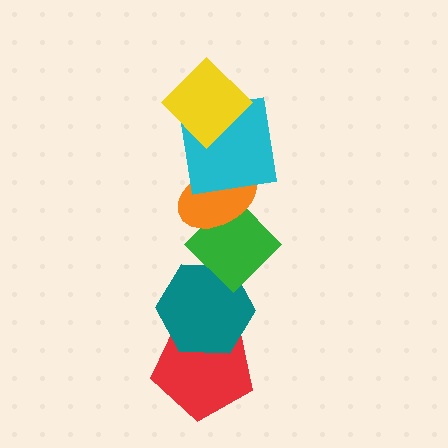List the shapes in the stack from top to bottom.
From top to bottom: the yellow diamond, the cyan square, the orange ellipse, the green diamond, the teal hexagon, the red pentagon.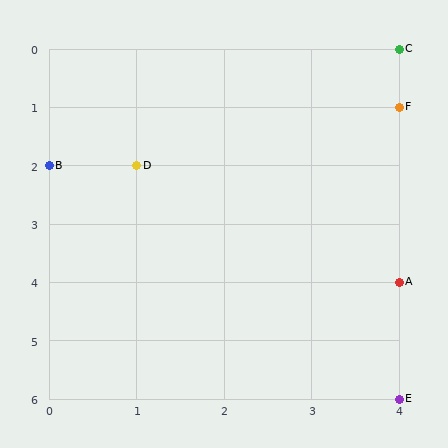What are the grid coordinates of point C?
Point C is at grid coordinates (4, 0).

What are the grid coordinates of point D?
Point D is at grid coordinates (1, 2).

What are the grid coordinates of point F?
Point F is at grid coordinates (4, 1).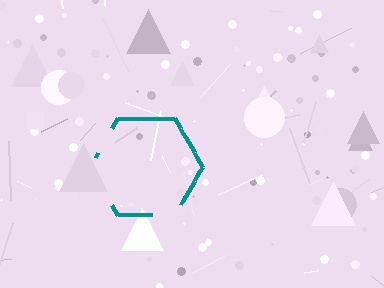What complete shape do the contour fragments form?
The contour fragments form a hexagon.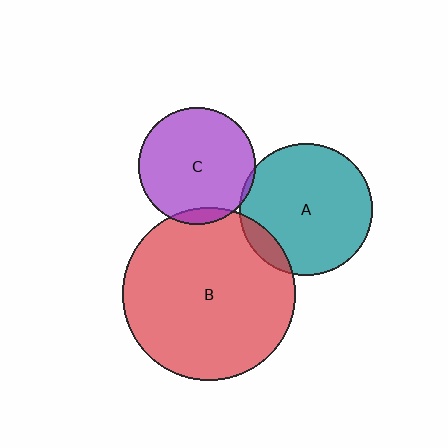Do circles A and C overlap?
Yes.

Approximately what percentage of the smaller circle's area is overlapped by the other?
Approximately 5%.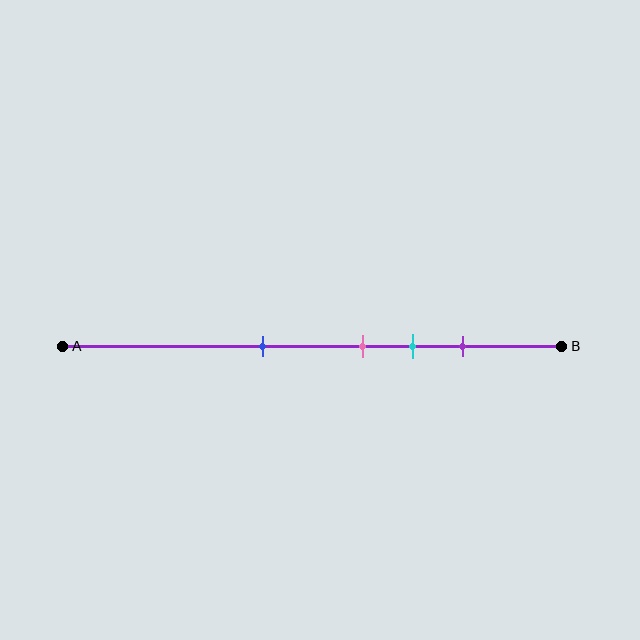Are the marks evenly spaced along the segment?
No, the marks are not evenly spaced.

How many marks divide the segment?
There are 4 marks dividing the segment.